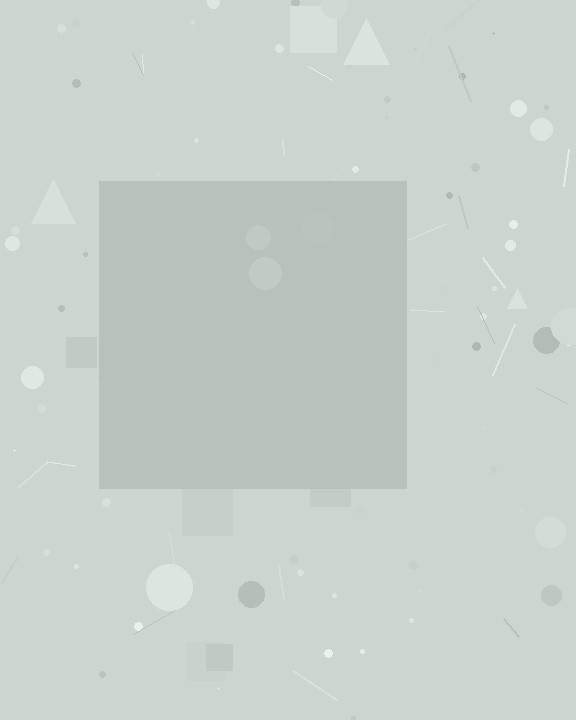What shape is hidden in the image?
A square is hidden in the image.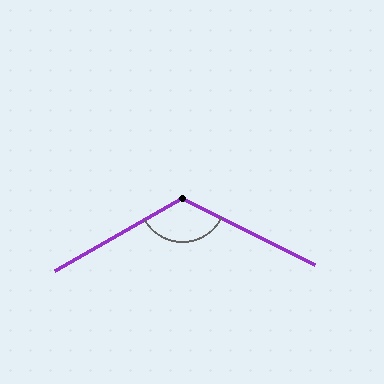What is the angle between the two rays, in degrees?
Approximately 123 degrees.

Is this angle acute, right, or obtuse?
It is obtuse.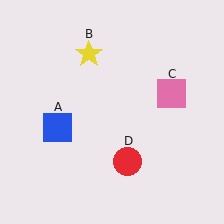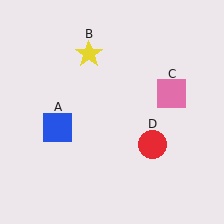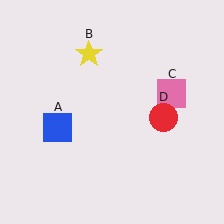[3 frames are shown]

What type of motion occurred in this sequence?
The red circle (object D) rotated counterclockwise around the center of the scene.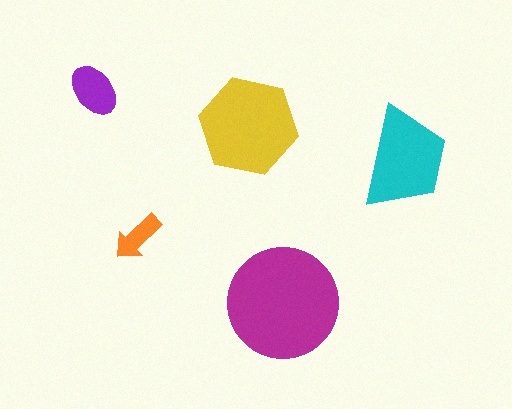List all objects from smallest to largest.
The orange arrow, the purple ellipse, the cyan trapezoid, the yellow hexagon, the magenta circle.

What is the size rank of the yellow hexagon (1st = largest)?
2nd.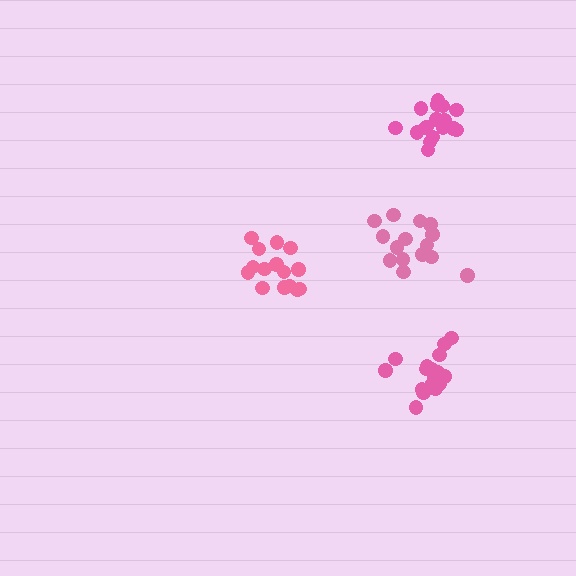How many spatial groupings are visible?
There are 4 spatial groupings.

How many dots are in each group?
Group 1: 17 dots, Group 2: 20 dots, Group 3: 15 dots, Group 4: 15 dots (67 total).